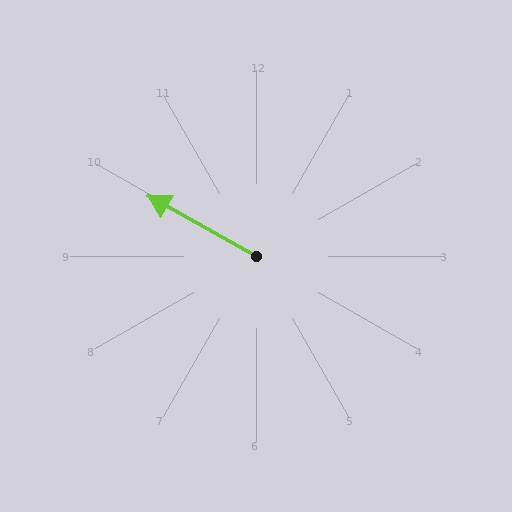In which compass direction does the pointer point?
Northwest.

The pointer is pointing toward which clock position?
Roughly 10 o'clock.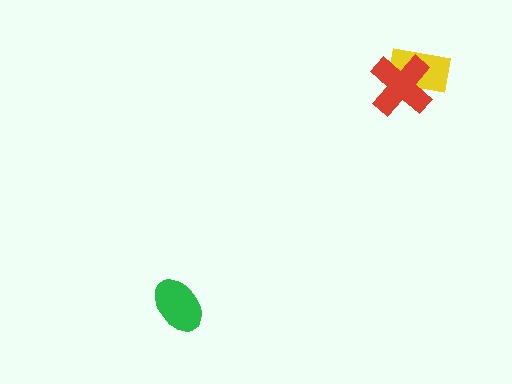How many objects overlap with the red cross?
1 object overlaps with the red cross.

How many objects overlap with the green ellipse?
0 objects overlap with the green ellipse.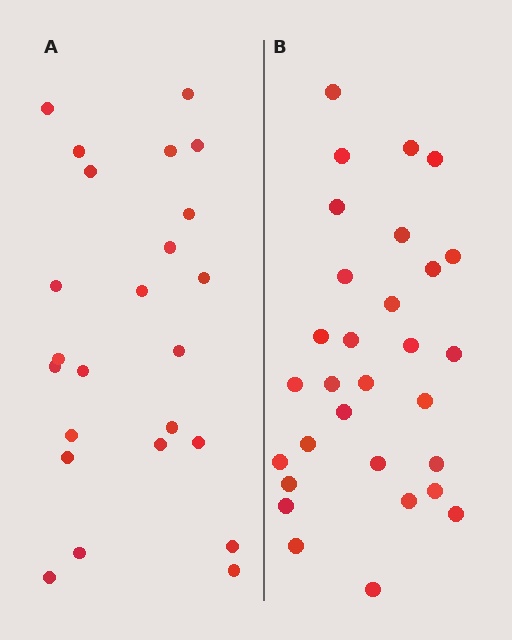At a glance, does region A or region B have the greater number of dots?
Region B (the right region) has more dots.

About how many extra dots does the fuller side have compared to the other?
Region B has about 6 more dots than region A.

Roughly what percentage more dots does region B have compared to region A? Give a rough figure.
About 25% more.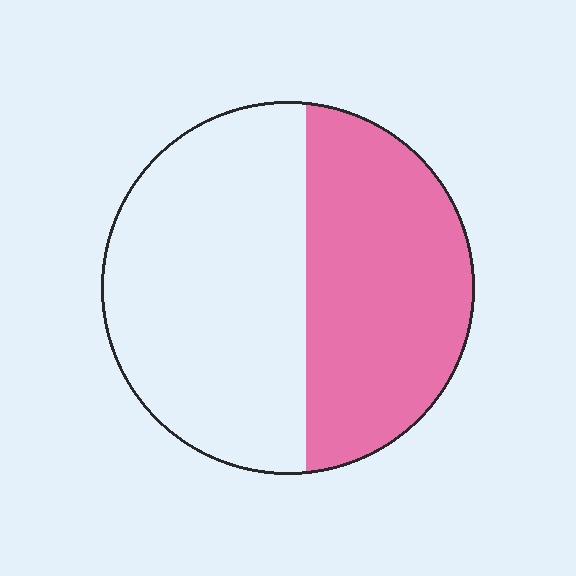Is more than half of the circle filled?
No.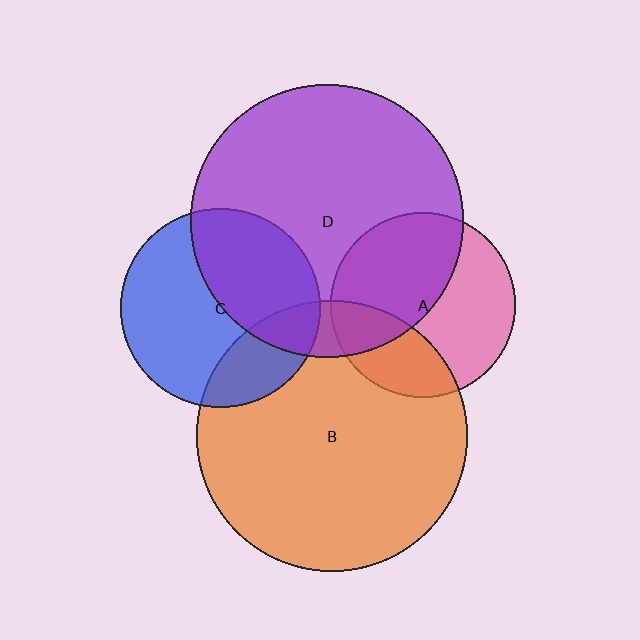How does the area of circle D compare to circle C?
Approximately 1.9 times.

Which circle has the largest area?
Circle D (purple).